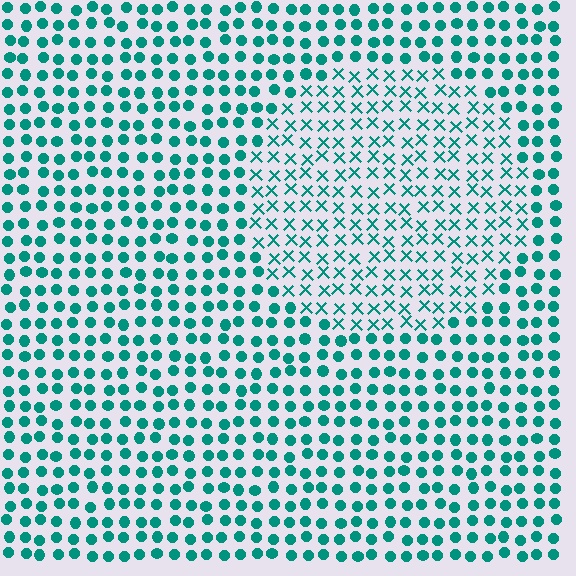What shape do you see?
I see a circle.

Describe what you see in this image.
The image is filled with small teal elements arranged in a uniform grid. A circle-shaped region contains X marks, while the surrounding area contains circles. The boundary is defined purely by the change in element shape.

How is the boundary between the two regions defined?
The boundary is defined by a change in element shape: X marks inside vs. circles outside. All elements share the same color and spacing.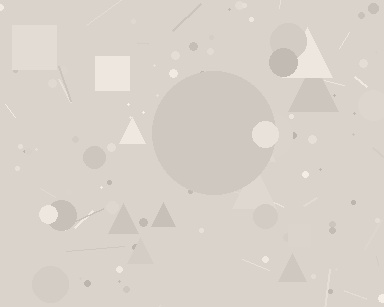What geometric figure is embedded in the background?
A circle is embedded in the background.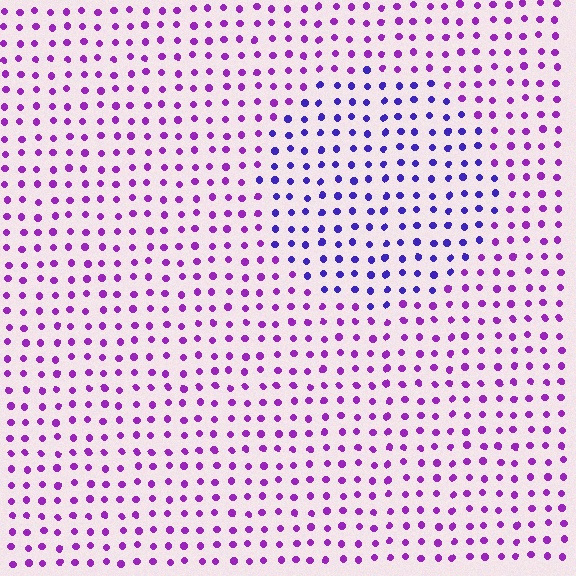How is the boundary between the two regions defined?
The boundary is defined purely by a slight shift in hue (about 37 degrees). Spacing, size, and orientation are identical on both sides.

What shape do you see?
I see a circle.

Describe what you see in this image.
The image is filled with small purple elements in a uniform arrangement. A circle-shaped region is visible where the elements are tinted to a slightly different hue, forming a subtle color boundary.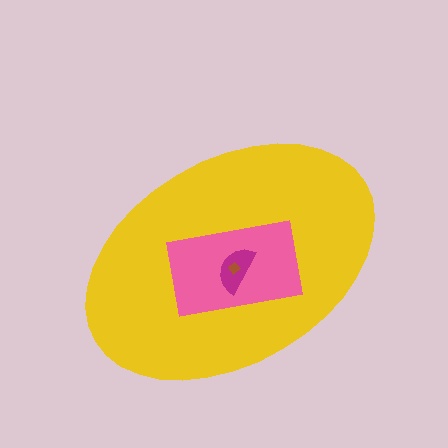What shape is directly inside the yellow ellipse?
The pink rectangle.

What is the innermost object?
The brown diamond.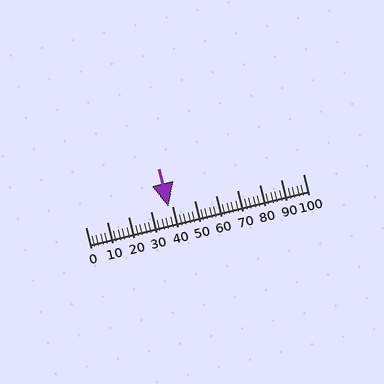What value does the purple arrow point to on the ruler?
The purple arrow points to approximately 38.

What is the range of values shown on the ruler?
The ruler shows values from 0 to 100.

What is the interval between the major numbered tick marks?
The major tick marks are spaced 10 units apart.